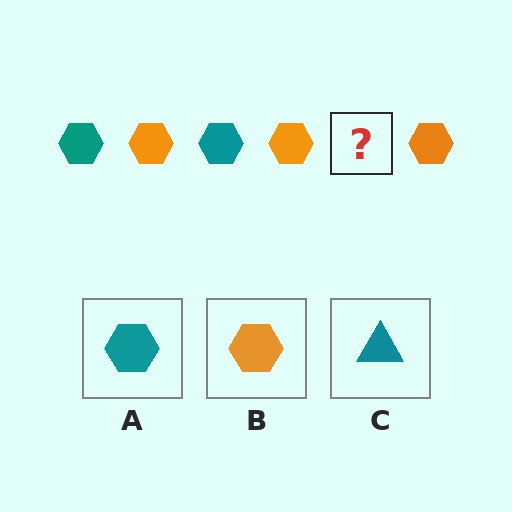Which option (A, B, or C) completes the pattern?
A.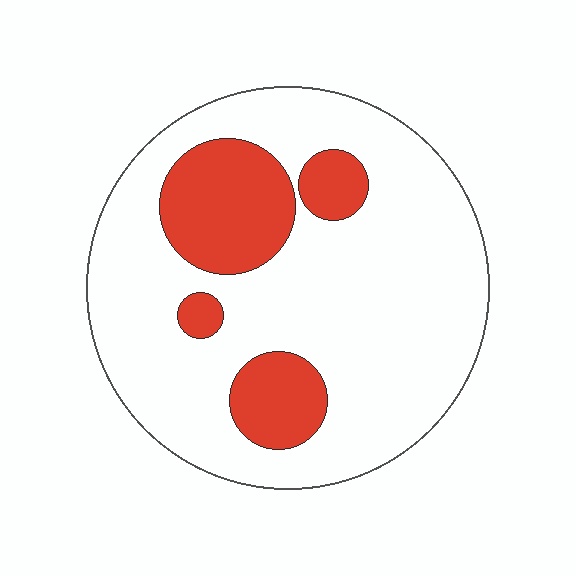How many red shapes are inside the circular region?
4.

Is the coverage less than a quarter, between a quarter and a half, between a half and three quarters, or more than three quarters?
Less than a quarter.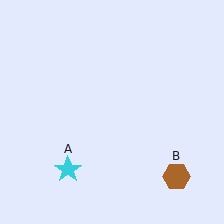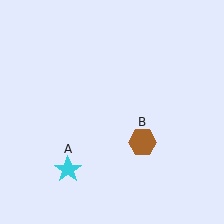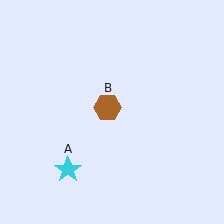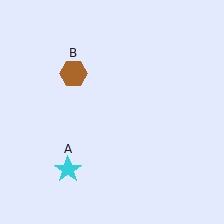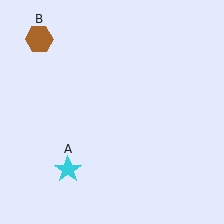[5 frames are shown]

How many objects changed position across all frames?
1 object changed position: brown hexagon (object B).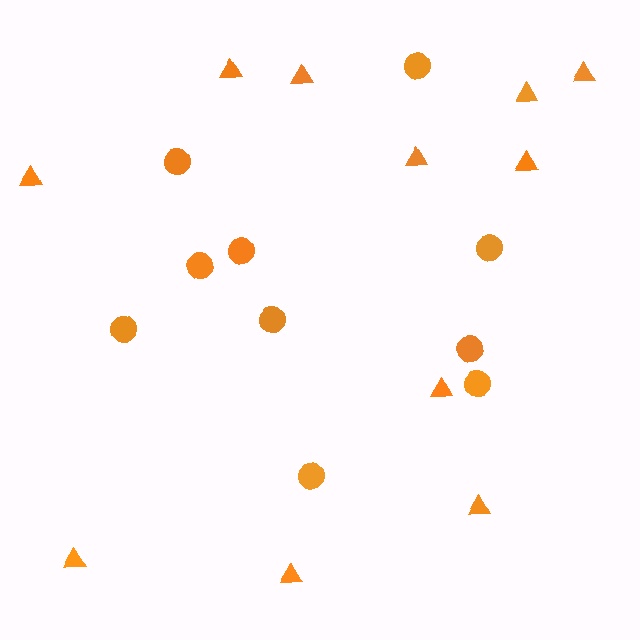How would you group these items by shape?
There are 2 groups: one group of circles (10) and one group of triangles (11).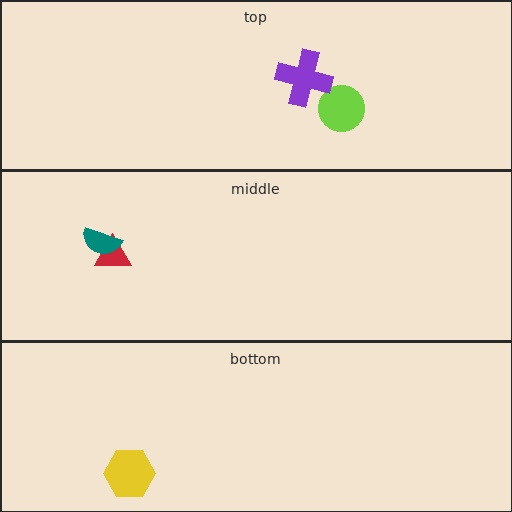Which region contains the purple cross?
The top region.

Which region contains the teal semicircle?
The middle region.